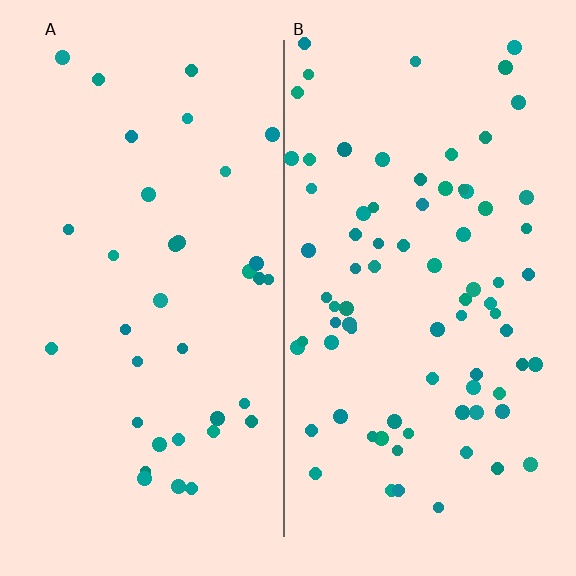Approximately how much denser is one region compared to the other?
Approximately 2.2× — region B over region A.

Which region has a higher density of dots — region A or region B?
B (the right).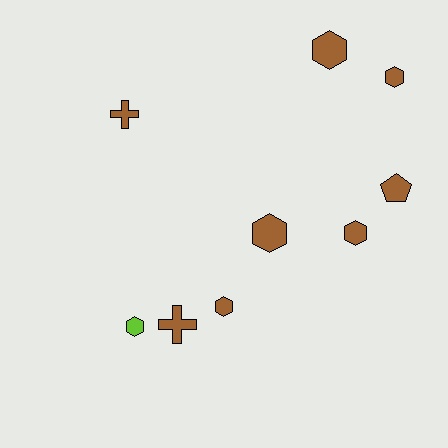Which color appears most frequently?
Brown, with 8 objects.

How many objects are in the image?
There are 9 objects.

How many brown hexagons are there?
There are 5 brown hexagons.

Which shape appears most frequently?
Hexagon, with 6 objects.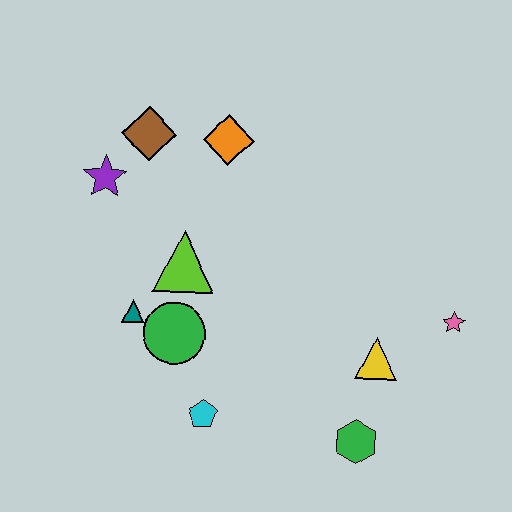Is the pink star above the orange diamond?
No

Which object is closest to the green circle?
The teal triangle is closest to the green circle.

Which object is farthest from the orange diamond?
The green hexagon is farthest from the orange diamond.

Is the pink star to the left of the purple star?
No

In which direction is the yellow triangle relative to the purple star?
The yellow triangle is to the right of the purple star.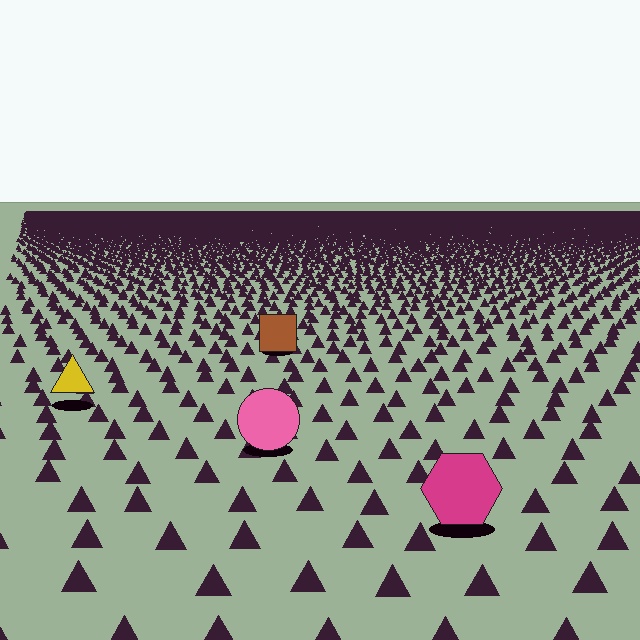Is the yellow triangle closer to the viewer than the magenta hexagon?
No. The magenta hexagon is closer — you can tell from the texture gradient: the ground texture is coarser near it.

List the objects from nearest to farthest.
From nearest to farthest: the magenta hexagon, the pink circle, the yellow triangle, the brown square.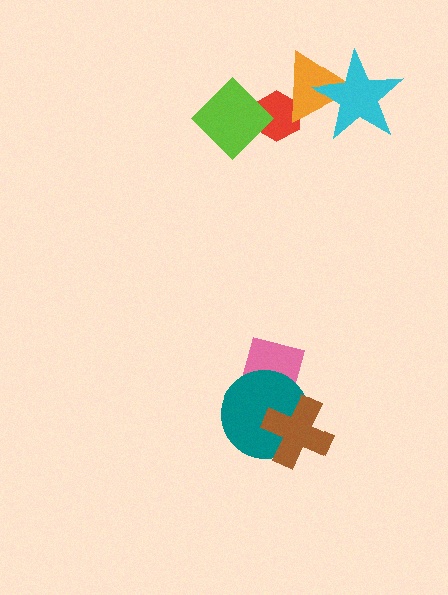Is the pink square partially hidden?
Yes, it is partially covered by another shape.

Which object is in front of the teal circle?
The brown cross is in front of the teal circle.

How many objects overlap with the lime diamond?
1 object overlaps with the lime diamond.